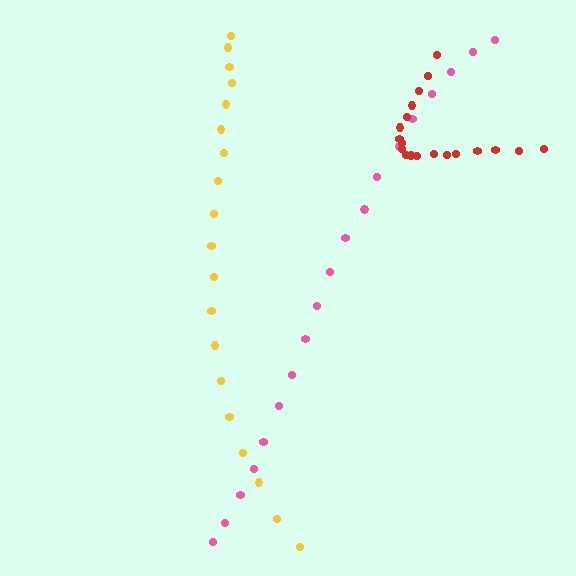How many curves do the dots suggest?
There are 3 distinct paths.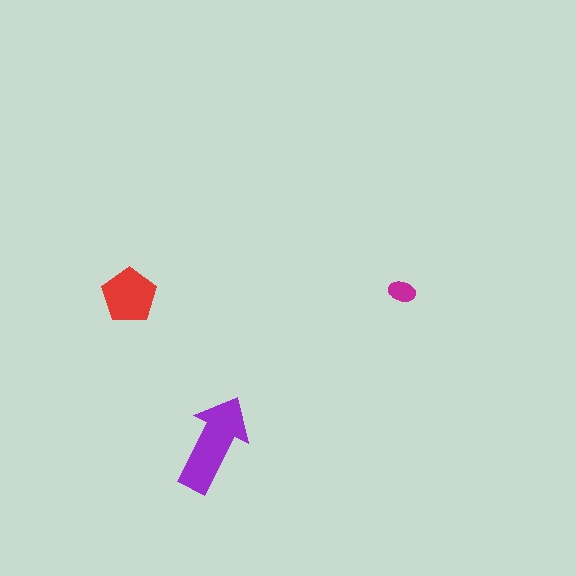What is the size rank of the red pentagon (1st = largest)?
2nd.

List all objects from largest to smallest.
The purple arrow, the red pentagon, the magenta ellipse.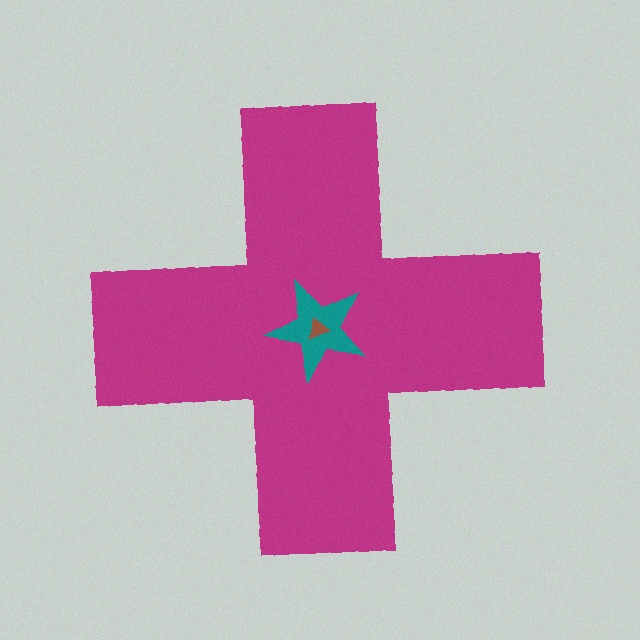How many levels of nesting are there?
3.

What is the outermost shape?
The magenta cross.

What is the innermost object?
The brown triangle.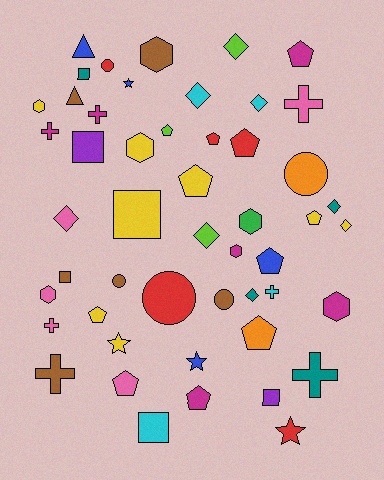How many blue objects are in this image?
There are 4 blue objects.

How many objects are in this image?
There are 50 objects.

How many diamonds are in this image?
There are 8 diamonds.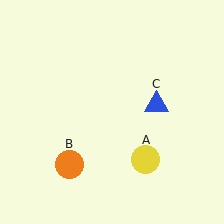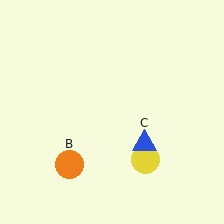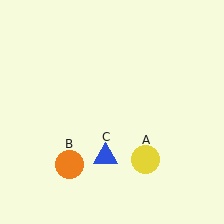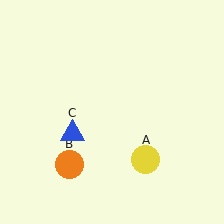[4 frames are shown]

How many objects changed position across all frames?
1 object changed position: blue triangle (object C).